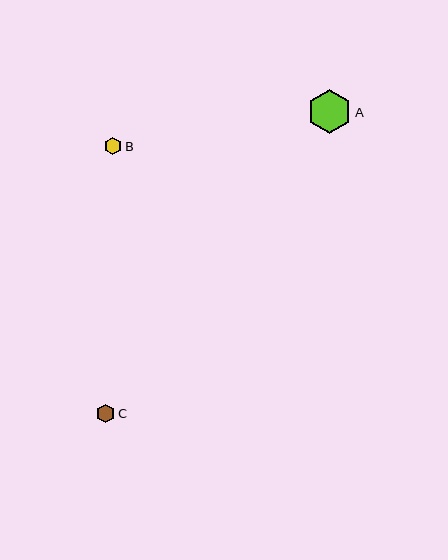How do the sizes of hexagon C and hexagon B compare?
Hexagon C and hexagon B are approximately the same size.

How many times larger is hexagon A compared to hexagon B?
Hexagon A is approximately 2.5 times the size of hexagon B.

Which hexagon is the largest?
Hexagon A is the largest with a size of approximately 44 pixels.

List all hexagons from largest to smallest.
From largest to smallest: A, C, B.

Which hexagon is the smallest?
Hexagon B is the smallest with a size of approximately 18 pixels.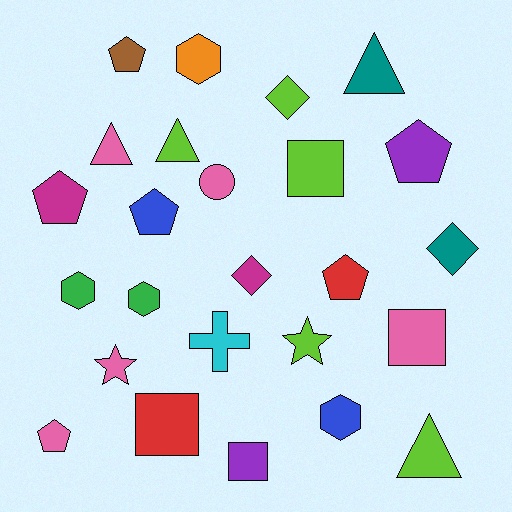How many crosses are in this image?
There is 1 cross.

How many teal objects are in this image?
There are 2 teal objects.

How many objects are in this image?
There are 25 objects.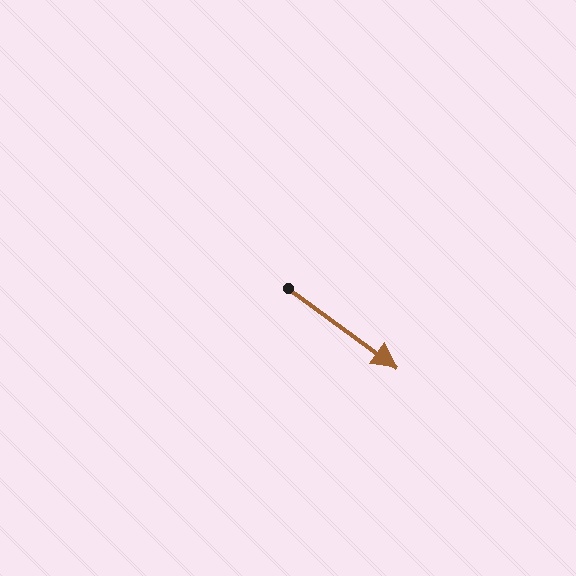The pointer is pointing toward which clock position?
Roughly 4 o'clock.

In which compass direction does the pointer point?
Southeast.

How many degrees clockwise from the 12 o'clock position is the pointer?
Approximately 126 degrees.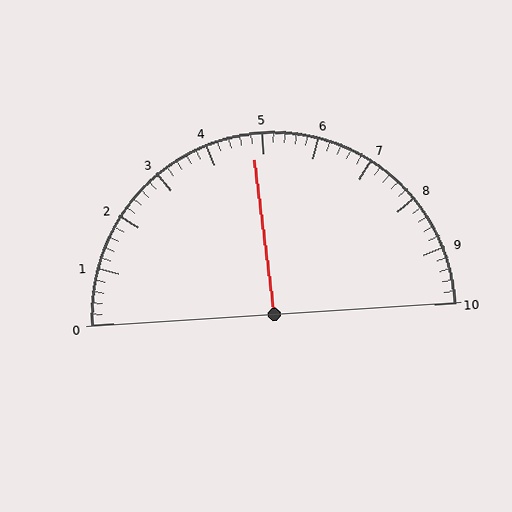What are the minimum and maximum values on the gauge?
The gauge ranges from 0 to 10.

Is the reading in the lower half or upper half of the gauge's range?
The reading is in the lower half of the range (0 to 10).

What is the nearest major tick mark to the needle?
The nearest major tick mark is 5.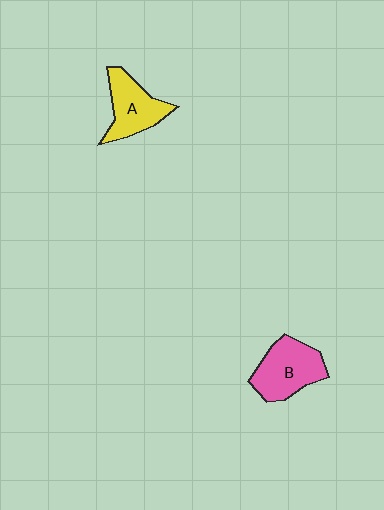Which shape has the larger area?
Shape B (pink).